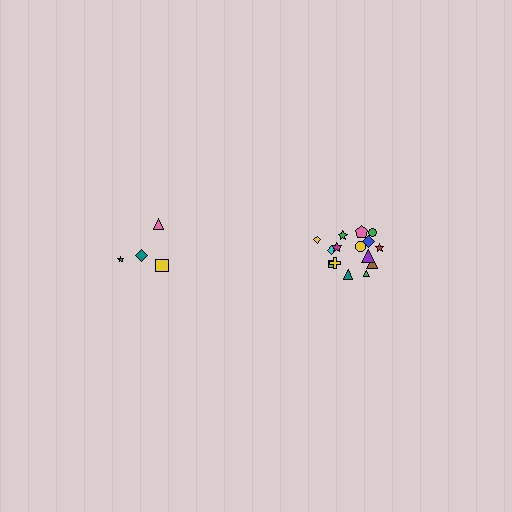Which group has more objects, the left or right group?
The right group.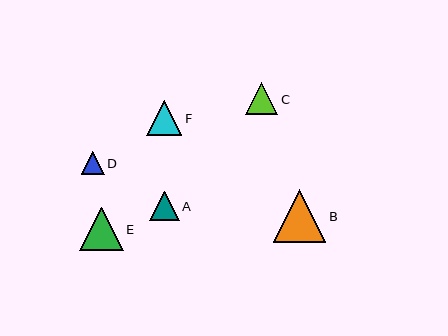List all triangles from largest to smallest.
From largest to smallest: B, E, F, C, A, D.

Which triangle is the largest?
Triangle B is the largest with a size of approximately 53 pixels.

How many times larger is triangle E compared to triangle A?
Triangle E is approximately 1.5 times the size of triangle A.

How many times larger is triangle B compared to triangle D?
Triangle B is approximately 2.3 times the size of triangle D.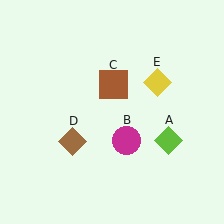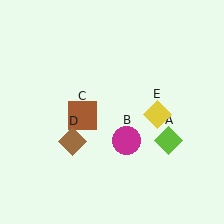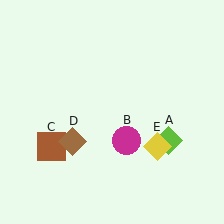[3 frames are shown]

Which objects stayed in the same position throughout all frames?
Lime diamond (object A) and magenta circle (object B) and brown diamond (object D) remained stationary.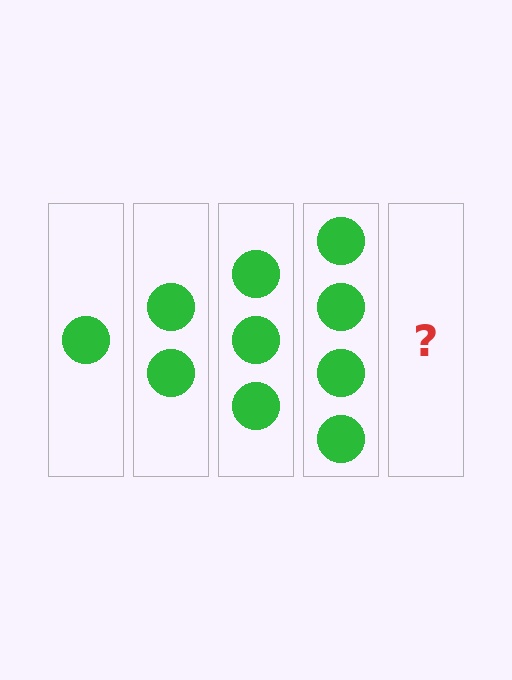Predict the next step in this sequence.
The next step is 5 circles.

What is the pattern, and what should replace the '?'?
The pattern is that each step adds one more circle. The '?' should be 5 circles.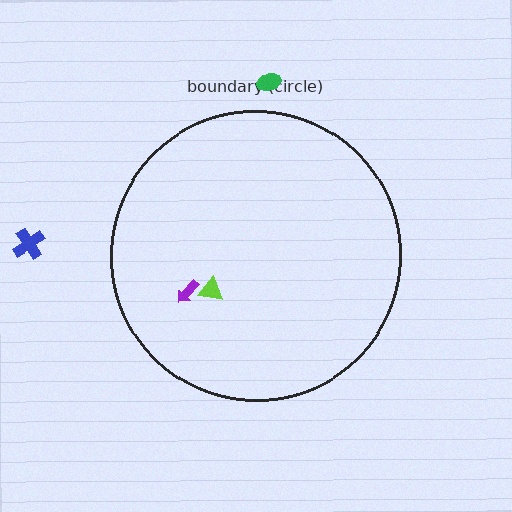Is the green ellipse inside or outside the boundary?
Outside.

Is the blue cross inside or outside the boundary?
Outside.